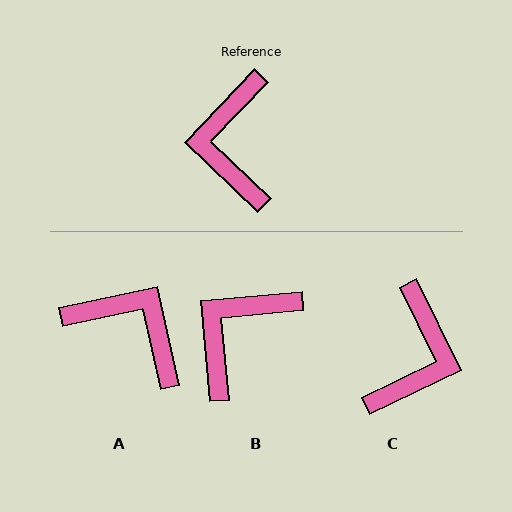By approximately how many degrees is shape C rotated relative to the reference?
Approximately 160 degrees counter-clockwise.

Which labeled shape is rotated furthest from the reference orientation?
C, about 160 degrees away.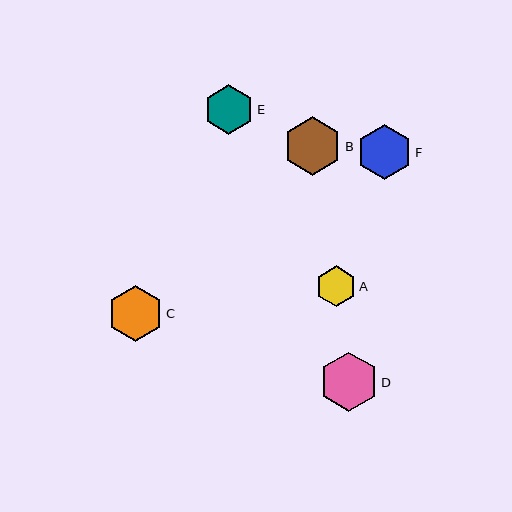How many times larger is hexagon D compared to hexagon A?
Hexagon D is approximately 1.5 times the size of hexagon A.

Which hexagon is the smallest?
Hexagon A is the smallest with a size of approximately 40 pixels.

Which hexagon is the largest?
Hexagon D is the largest with a size of approximately 59 pixels.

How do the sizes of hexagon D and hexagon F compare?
Hexagon D and hexagon F are approximately the same size.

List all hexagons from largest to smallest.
From largest to smallest: D, B, C, F, E, A.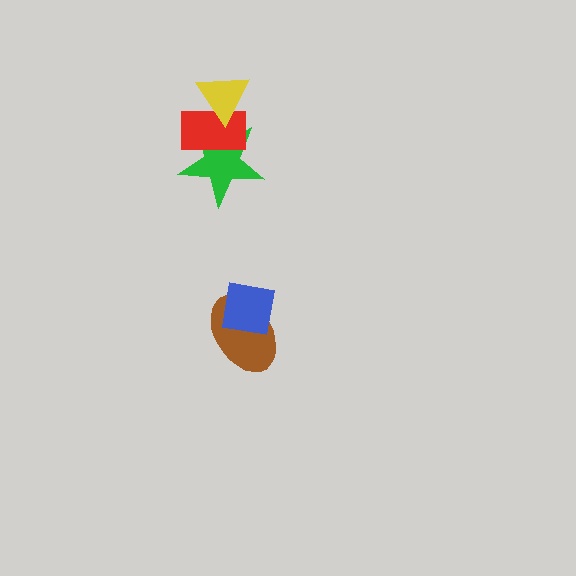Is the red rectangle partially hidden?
Yes, it is partially covered by another shape.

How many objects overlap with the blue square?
1 object overlaps with the blue square.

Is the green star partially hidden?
Yes, it is partially covered by another shape.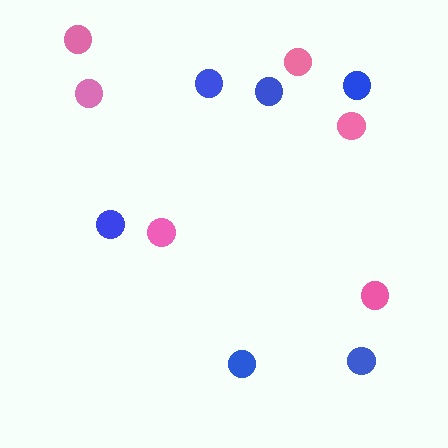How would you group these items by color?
There are 2 groups: one group of pink circles (6) and one group of blue circles (6).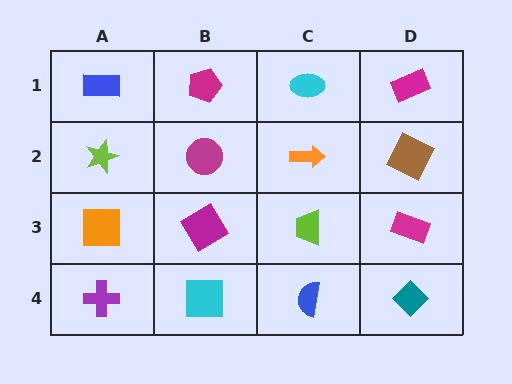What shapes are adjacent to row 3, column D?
A brown square (row 2, column D), a teal diamond (row 4, column D), a lime trapezoid (row 3, column C).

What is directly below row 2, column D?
A magenta rectangle.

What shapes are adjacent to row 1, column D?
A brown square (row 2, column D), a cyan ellipse (row 1, column C).